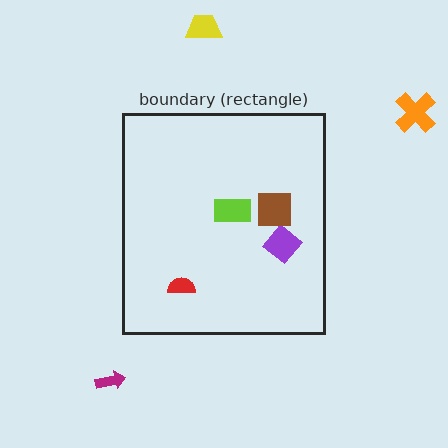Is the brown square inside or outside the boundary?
Inside.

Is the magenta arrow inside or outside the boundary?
Outside.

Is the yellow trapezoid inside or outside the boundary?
Outside.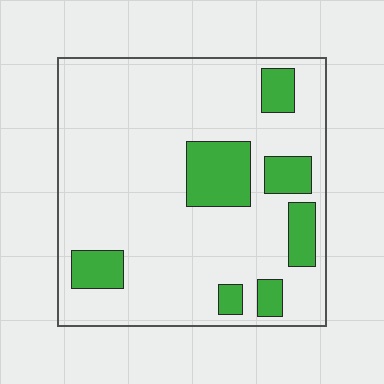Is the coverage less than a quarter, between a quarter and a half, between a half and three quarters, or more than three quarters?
Less than a quarter.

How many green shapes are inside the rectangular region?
7.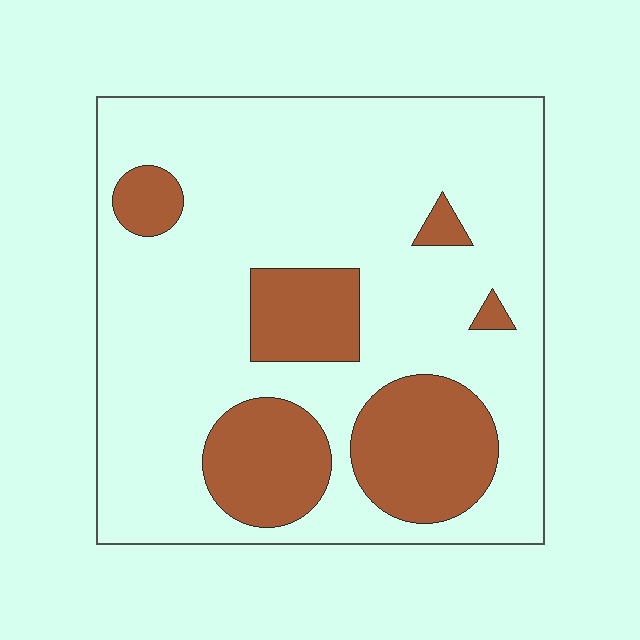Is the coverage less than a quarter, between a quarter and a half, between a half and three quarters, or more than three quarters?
Less than a quarter.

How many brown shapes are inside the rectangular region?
6.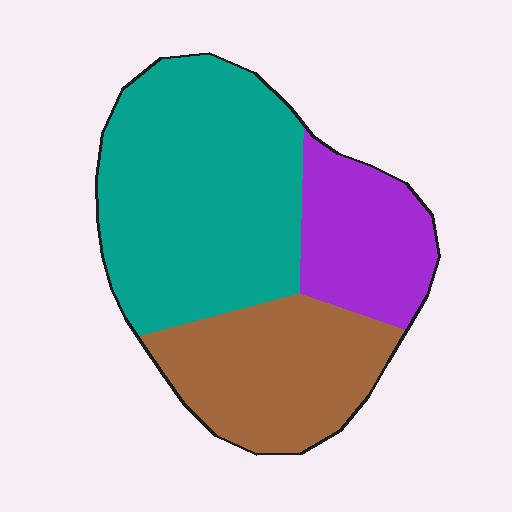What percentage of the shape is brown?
Brown covers 29% of the shape.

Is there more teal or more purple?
Teal.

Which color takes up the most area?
Teal, at roughly 50%.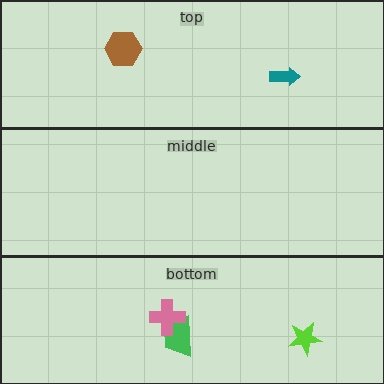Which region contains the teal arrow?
The top region.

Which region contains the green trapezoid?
The bottom region.